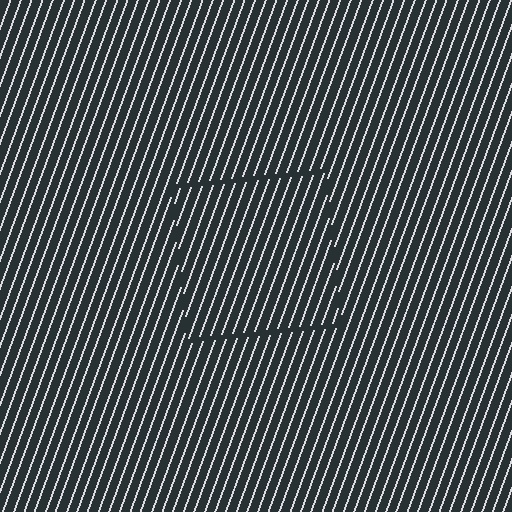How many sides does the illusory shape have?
4 sides — the line-ends trace a square.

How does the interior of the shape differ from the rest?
The interior of the shape contains the same grating, shifted by half a period — the contour is defined by the phase discontinuity where line-ends from the inner and outer gratings abut.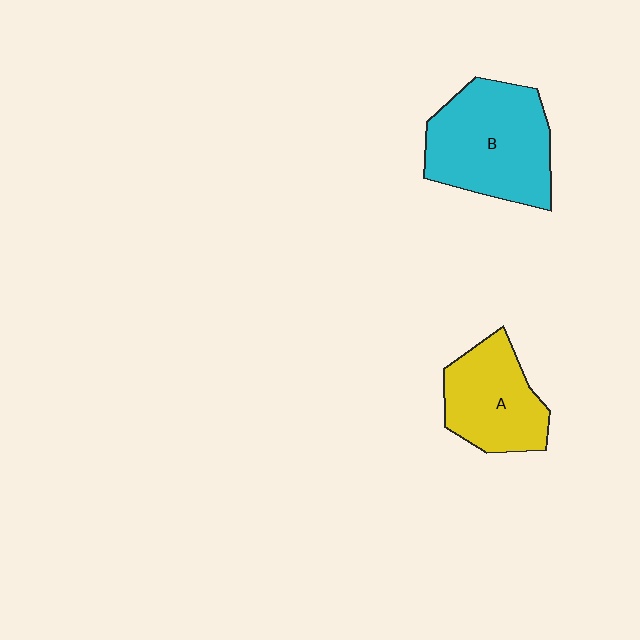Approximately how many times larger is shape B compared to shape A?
Approximately 1.4 times.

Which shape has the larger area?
Shape B (cyan).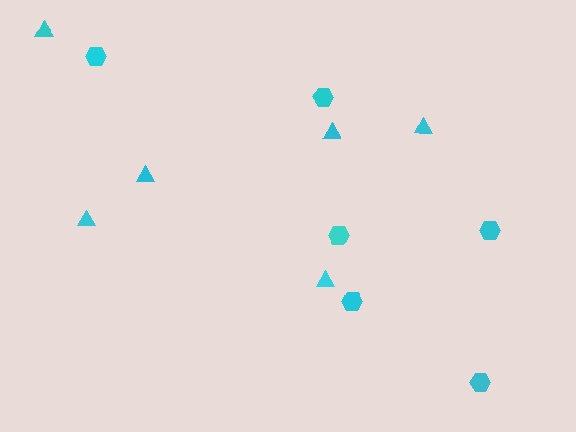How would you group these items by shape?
There are 2 groups: one group of triangles (6) and one group of hexagons (6).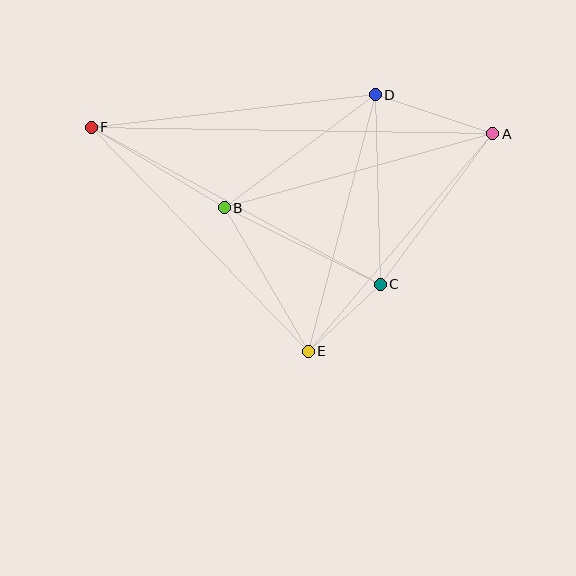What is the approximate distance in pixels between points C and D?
The distance between C and D is approximately 189 pixels.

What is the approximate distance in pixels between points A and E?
The distance between A and E is approximately 285 pixels.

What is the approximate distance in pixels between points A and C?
The distance between A and C is approximately 188 pixels.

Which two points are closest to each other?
Points C and E are closest to each other.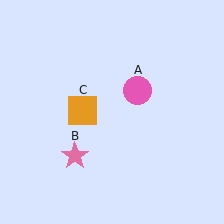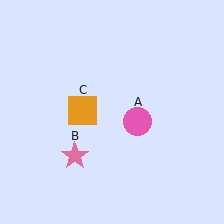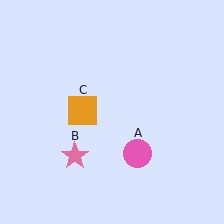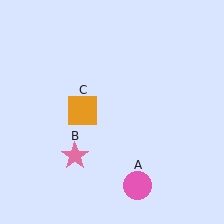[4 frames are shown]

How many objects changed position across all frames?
1 object changed position: pink circle (object A).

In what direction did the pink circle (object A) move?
The pink circle (object A) moved down.